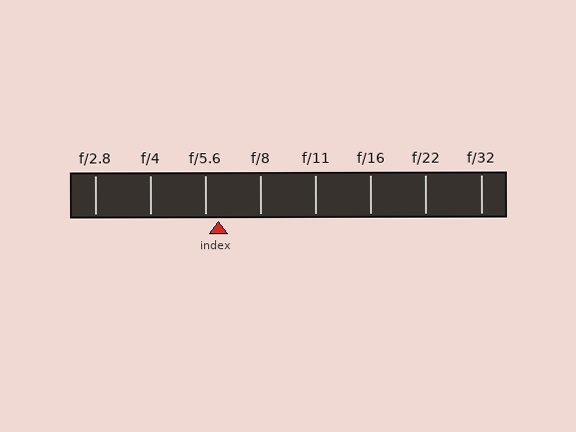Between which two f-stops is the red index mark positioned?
The index mark is between f/5.6 and f/8.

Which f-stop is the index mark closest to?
The index mark is closest to f/5.6.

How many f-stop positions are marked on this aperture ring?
There are 8 f-stop positions marked.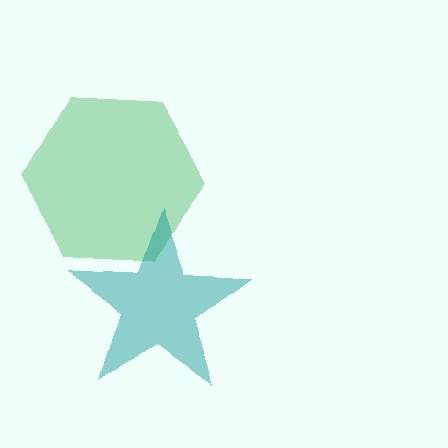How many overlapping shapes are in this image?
There are 2 overlapping shapes in the image.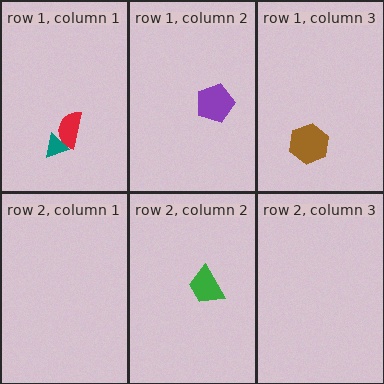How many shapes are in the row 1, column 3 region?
1.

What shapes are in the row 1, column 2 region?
The purple pentagon.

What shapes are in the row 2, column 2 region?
The green trapezoid.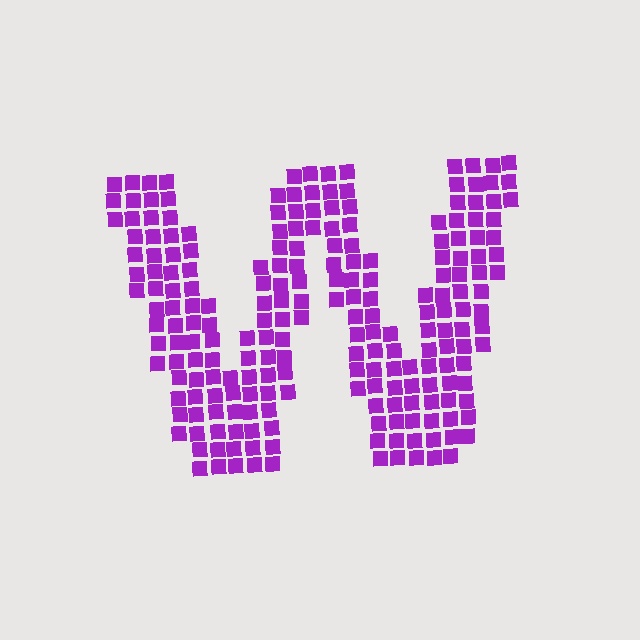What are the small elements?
The small elements are squares.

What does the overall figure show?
The overall figure shows the letter W.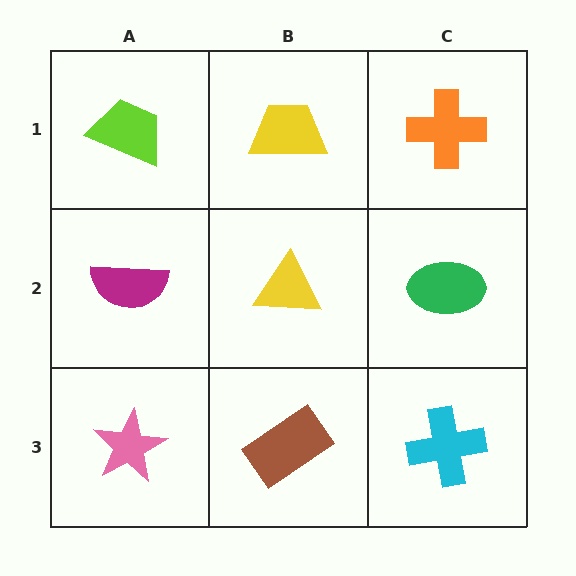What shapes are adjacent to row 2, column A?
A lime trapezoid (row 1, column A), a pink star (row 3, column A), a yellow triangle (row 2, column B).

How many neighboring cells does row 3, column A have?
2.